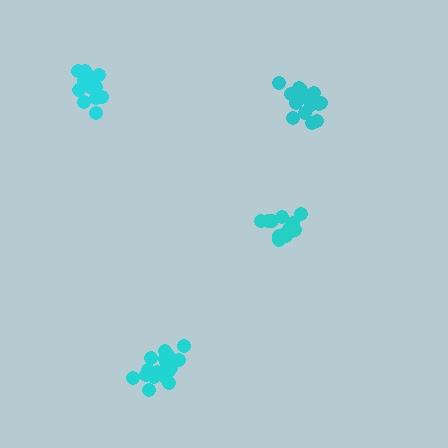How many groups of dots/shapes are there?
There are 4 groups.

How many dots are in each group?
Group 1: 15 dots, Group 2: 15 dots, Group 3: 16 dots, Group 4: 20 dots (66 total).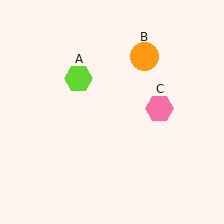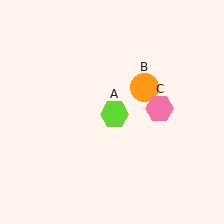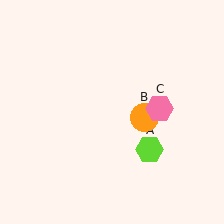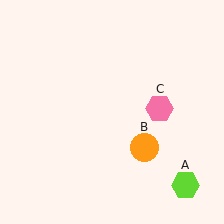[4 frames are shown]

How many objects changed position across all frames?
2 objects changed position: lime hexagon (object A), orange circle (object B).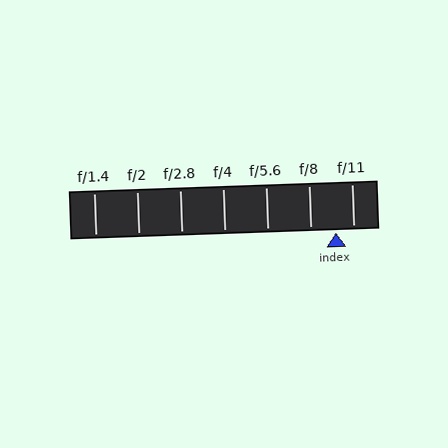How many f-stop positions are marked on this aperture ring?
There are 7 f-stop positions marked.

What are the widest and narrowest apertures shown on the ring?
The widest aperture shown is f/1.4 and the narrowest is f/11.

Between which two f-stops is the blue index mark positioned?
The index mark is between f/8 and f/11.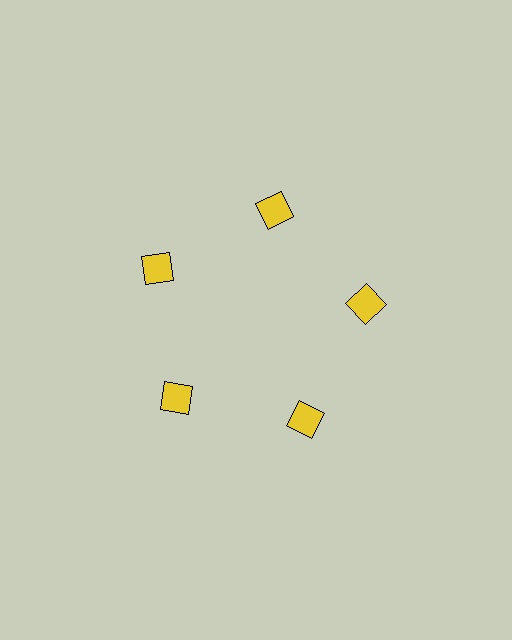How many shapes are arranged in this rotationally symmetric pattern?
There are 5 shapes, arranged in 5 groups of 1.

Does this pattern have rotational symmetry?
Yes, this pattern has 5-fold rotational symmetry. It looks the same after rotating 72 degrees around the center.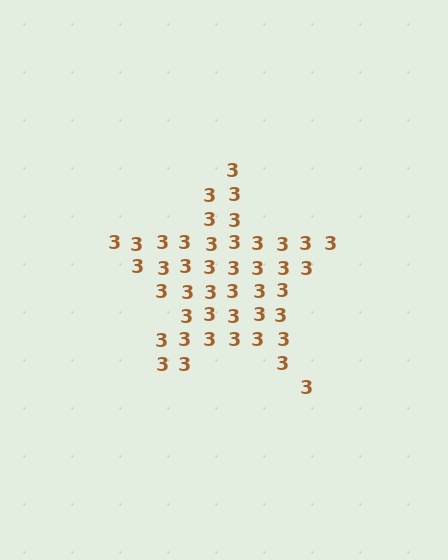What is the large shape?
The large shape is a star.